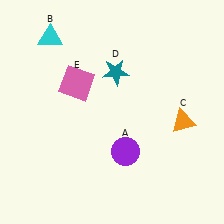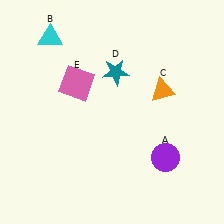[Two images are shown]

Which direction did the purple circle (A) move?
The purple circle (A) moved right.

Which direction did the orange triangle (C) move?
The orange triangle (C) moved up.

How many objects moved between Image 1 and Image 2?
2 objects moved between the two images.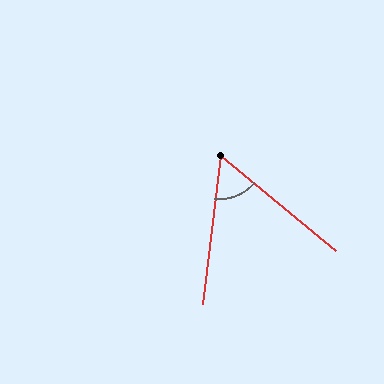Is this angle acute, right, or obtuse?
It is acute.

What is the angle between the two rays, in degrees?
Approximately 57 degrees.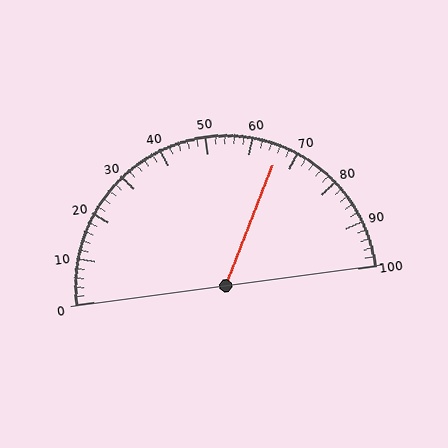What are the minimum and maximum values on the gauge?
The gauge ranges from 0 to 100.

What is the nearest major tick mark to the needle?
The nearest major tick mark is 70.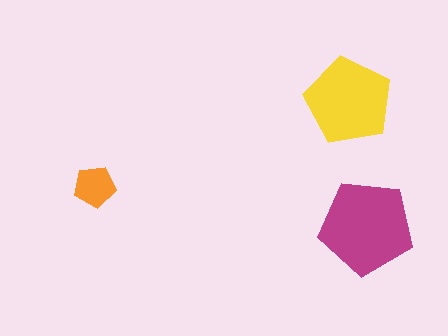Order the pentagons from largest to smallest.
the magenta one, the yellow one, the orange one.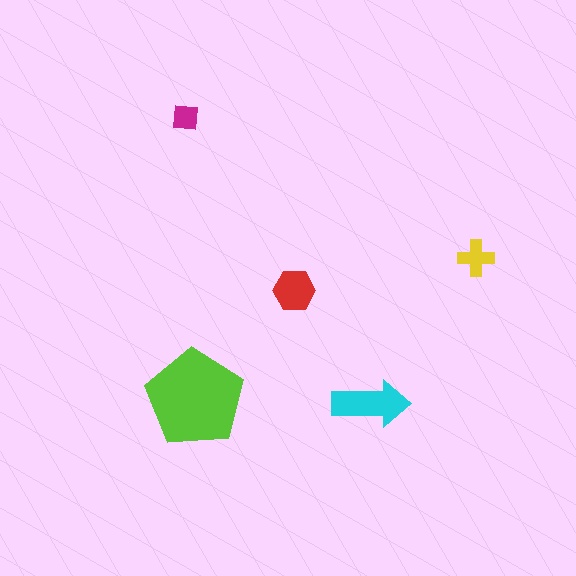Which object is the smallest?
The magenta square.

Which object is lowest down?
The cyan arrow is bottommost.